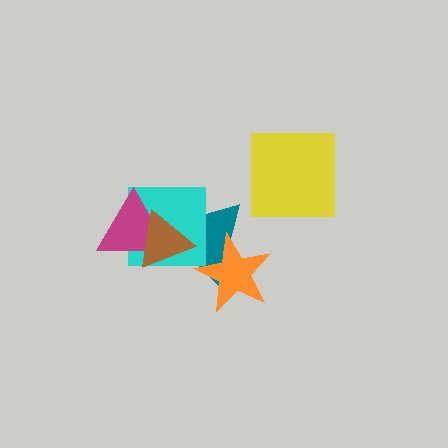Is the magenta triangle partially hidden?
Yes, it is partially covered by another shape.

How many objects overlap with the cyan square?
3 objects overlap with the cyan square.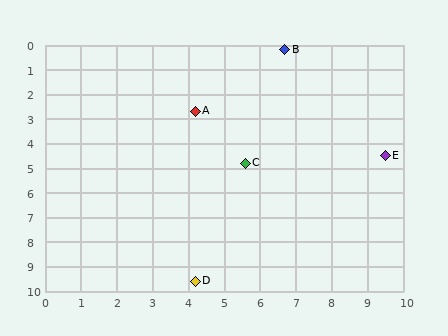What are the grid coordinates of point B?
Point B is at approximately (6.7, 0.2).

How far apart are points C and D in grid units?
Points C and D are about 5.0 grid units apart.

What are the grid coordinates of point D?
Point D is at approximately (4.2, 9.6).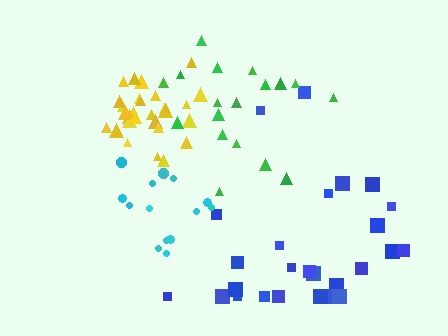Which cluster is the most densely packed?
Yellow.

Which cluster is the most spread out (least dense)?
Blue.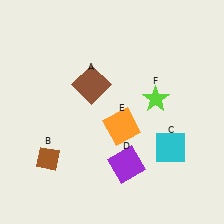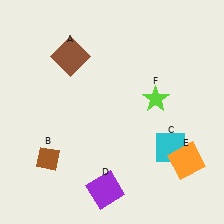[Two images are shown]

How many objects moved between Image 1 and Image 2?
3 objects moved between the two images.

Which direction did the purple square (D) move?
The purple square (D) moved down.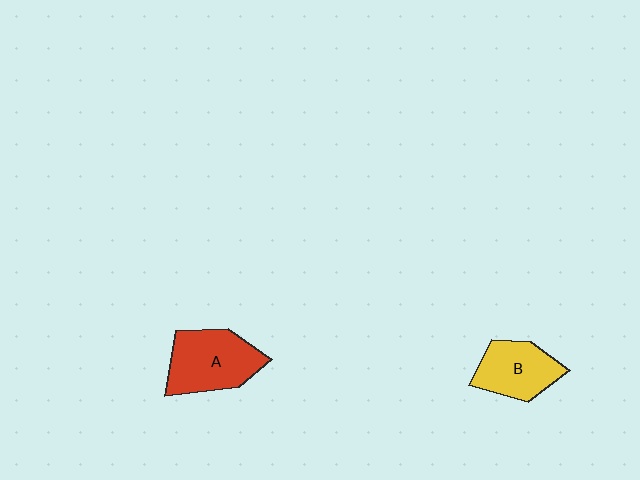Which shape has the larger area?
Shape A (red).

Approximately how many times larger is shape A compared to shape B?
Approximately 1.3 times.